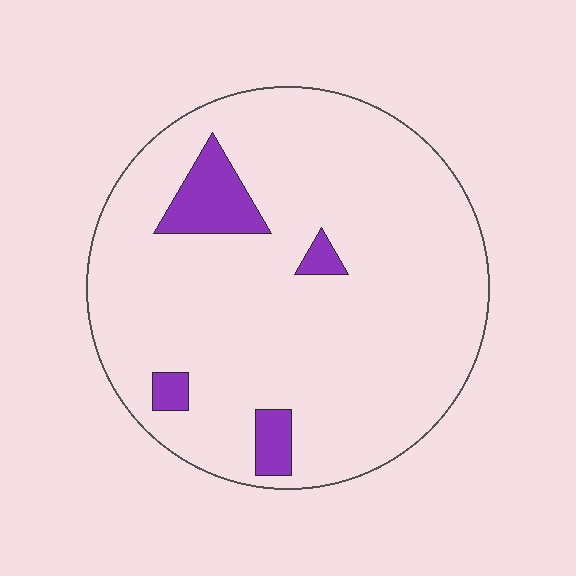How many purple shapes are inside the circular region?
4.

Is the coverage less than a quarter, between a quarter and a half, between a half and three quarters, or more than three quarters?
Less than a quarter.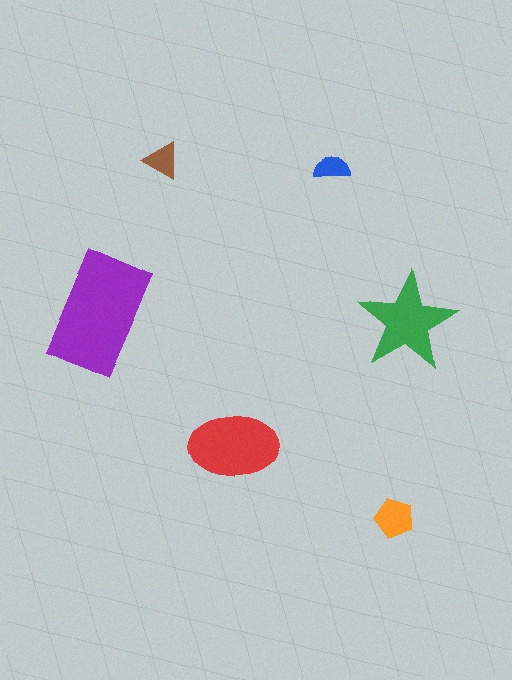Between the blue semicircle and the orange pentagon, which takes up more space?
The orange pentagon.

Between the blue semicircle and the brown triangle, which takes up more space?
The brown triangle.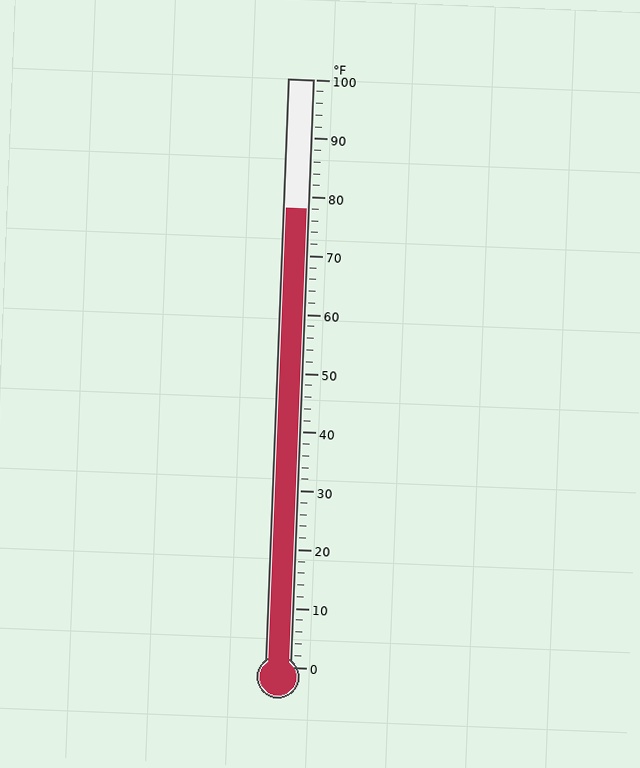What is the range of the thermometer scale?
The thermometer scale ranges from 0°F to 100°F.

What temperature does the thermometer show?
The thermometer shows approximately 78°F.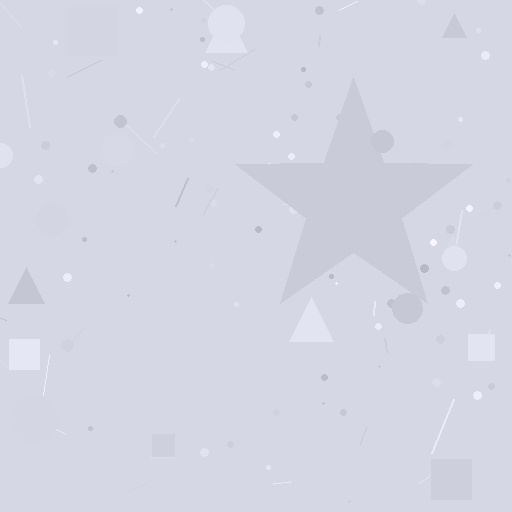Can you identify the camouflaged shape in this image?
The camouflaged shape is a star.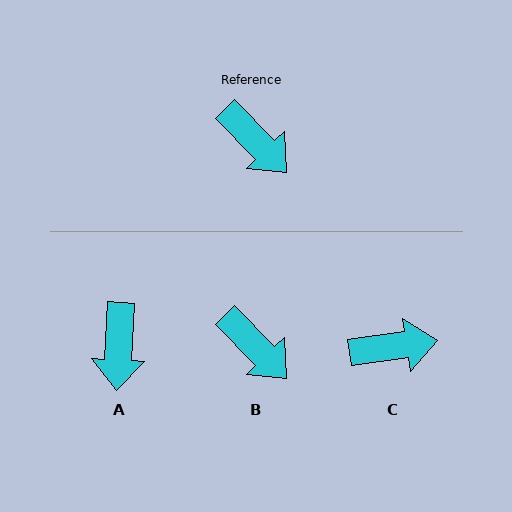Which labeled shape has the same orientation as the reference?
B.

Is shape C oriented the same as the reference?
No, it is off by about 53 degrees.